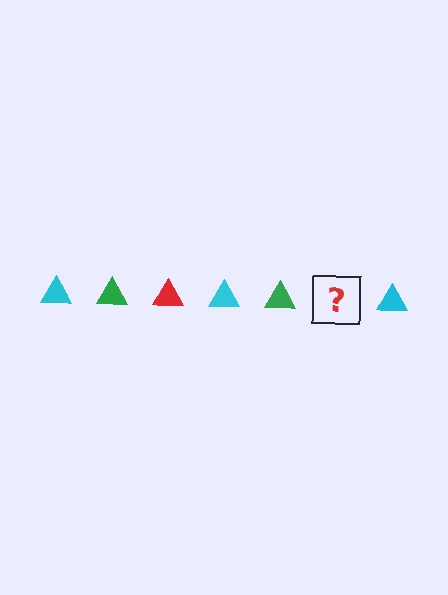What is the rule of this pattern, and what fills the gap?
The rule is that the pattern cycles through cyan, green, red triangles. The gap should be filled with a red triangle.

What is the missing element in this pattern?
The missing element is a red triangle.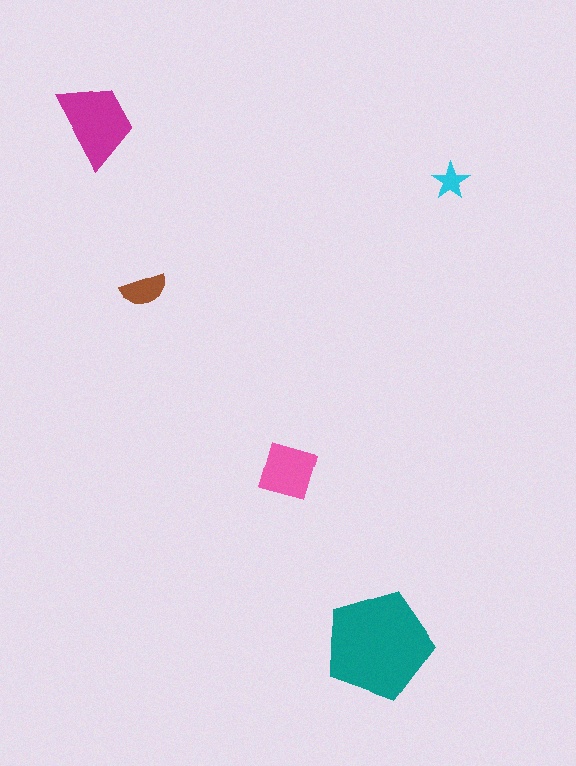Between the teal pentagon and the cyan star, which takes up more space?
The teal pentagon.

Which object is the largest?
The teal pentagon.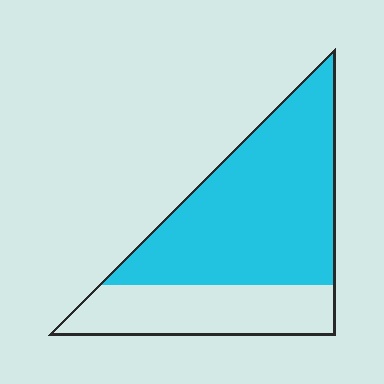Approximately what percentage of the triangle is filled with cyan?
Approximately 70%.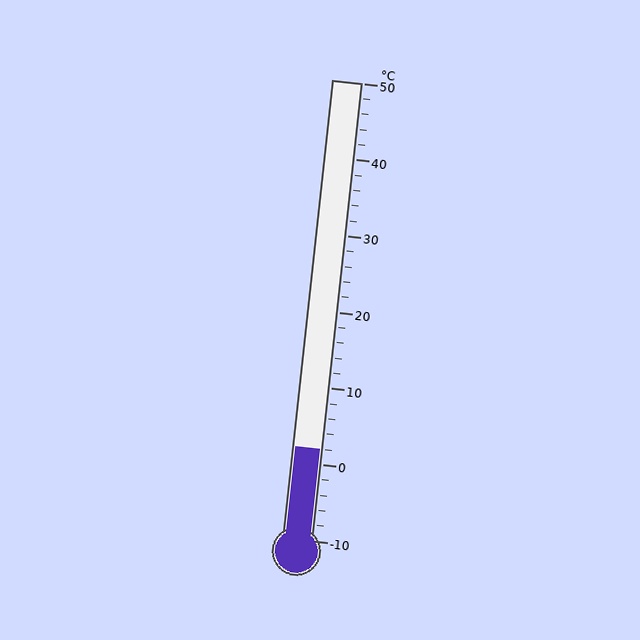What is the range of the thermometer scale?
The thermometer scale ranges from -10°C to 50°C.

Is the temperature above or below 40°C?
The temperature is below 40°C.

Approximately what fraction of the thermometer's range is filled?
The thermometer is filled to approximately 20% of its range.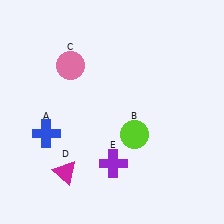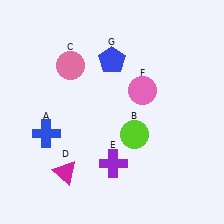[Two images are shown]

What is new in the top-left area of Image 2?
A blue pentagon (G) was added in the top-left area of Image 2.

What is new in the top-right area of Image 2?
A pink circle (F) was added in the top-right area of Image 2.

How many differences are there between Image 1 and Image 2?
There are 2 differences between the two images.